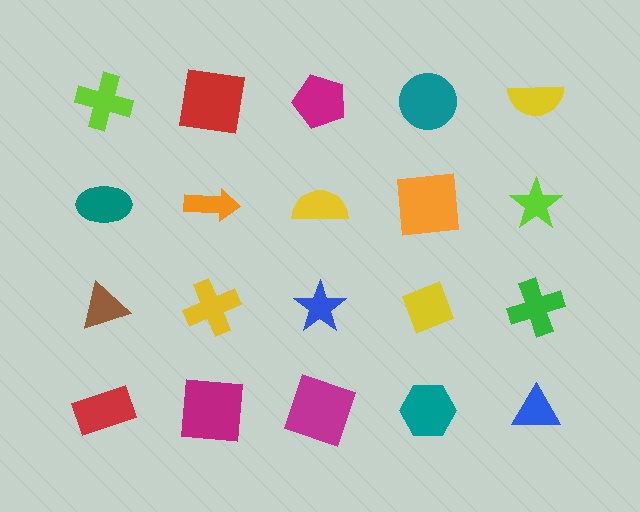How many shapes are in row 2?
5 shapes.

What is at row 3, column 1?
A brown triangle.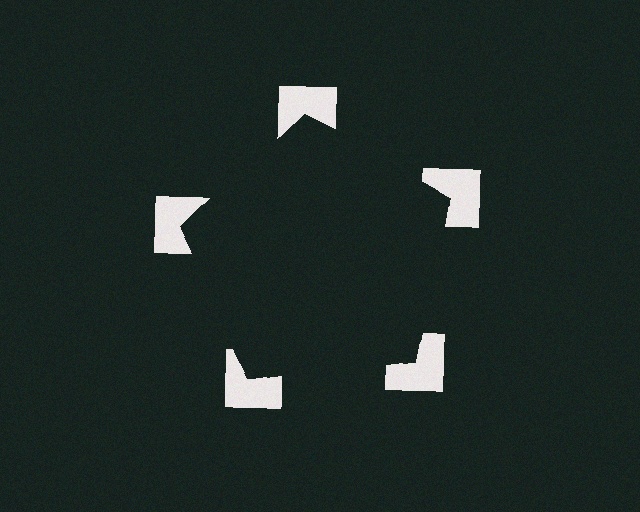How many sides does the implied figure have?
5 sides.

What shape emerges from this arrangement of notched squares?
An illusory pentagon — its edges are inferred from the aligned wedge cuts in the notched squares, not physically drawn.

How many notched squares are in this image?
There are 5 — one at each vertex of the illusory pentagon.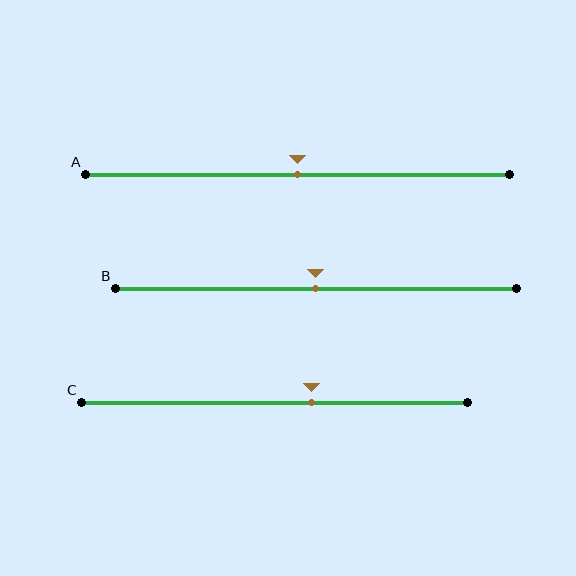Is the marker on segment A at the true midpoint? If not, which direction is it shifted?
Yes, the marker on segment A is at the true midpoint.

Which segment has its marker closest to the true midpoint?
Segment A has its marker closest to the true midpoint.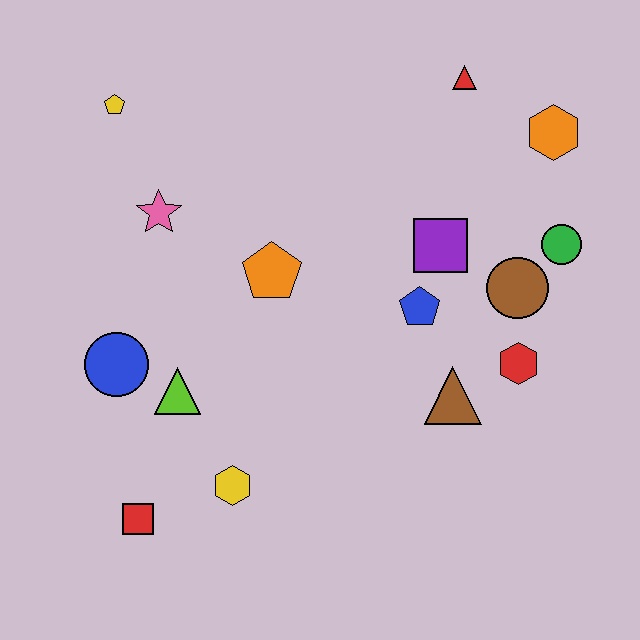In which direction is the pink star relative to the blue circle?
The pink star is above the blue circle.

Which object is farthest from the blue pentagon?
The yellow pentagon is farthest from the blue pentagon.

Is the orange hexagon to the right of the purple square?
Yes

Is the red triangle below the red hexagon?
No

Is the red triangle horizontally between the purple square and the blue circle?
No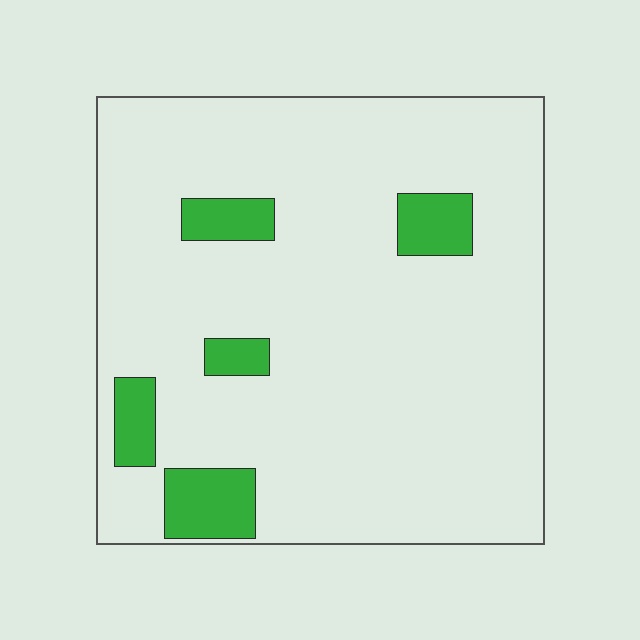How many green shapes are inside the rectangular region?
5.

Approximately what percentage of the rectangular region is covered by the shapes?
Approximately 10%.